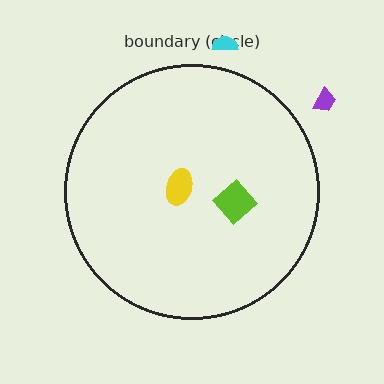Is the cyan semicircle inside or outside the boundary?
Outside.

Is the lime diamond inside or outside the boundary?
Inside.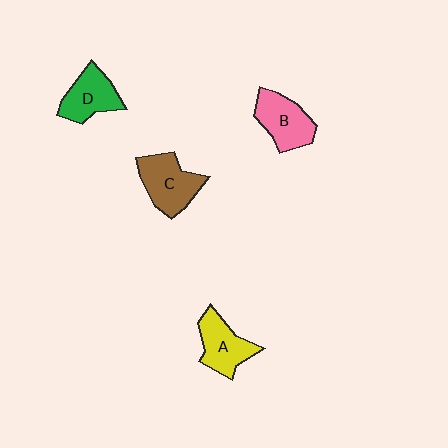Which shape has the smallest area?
Shape A (yellow).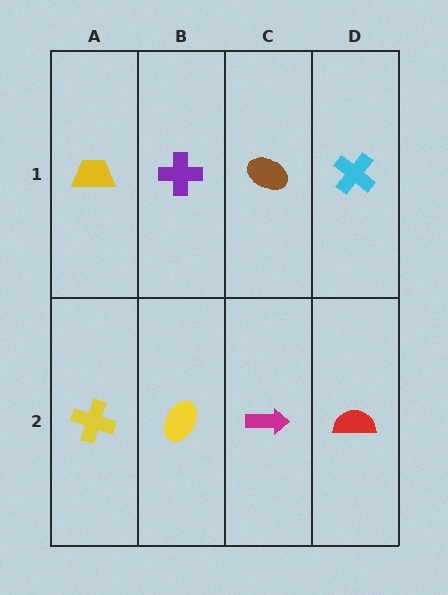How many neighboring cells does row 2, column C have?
3.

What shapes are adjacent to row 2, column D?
A cyan cross (row 1, column D), a magenta arrow (row 2, column C).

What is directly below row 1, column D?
A red semicircle.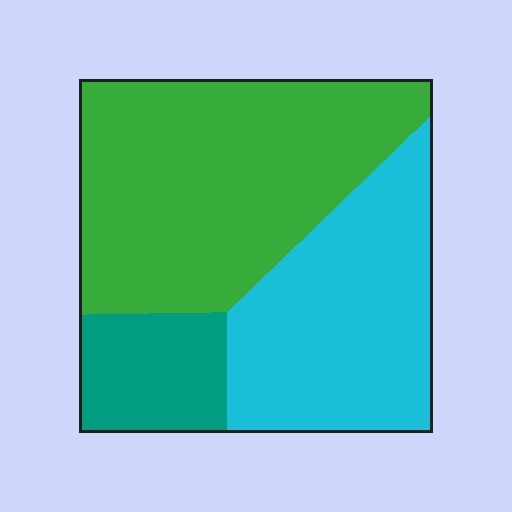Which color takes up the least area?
Teal, at roughly 15%.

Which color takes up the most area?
Green, at roughly 50%.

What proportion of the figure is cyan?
Cyan takes up between a third and a half of the figure.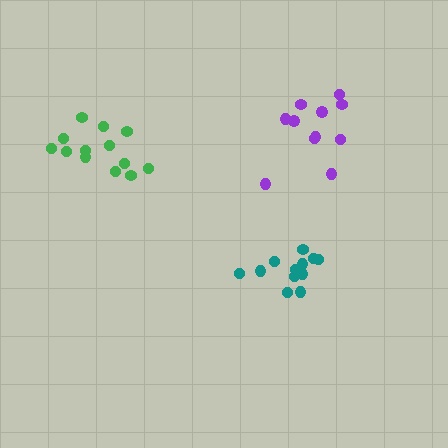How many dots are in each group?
Group 1: 12 dots, Group 2: 11 dots, Group 3: 13 dots (36 total).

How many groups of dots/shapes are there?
There are 3 groups.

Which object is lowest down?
The teal cluster is bottommost.